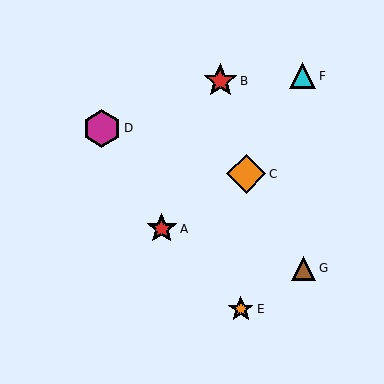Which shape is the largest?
The orange diamond (labeled C) is the largest.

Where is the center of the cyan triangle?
The center of the cyan triangle is at (303, 76).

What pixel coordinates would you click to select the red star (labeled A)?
Click at (162, 229) to select the red star A.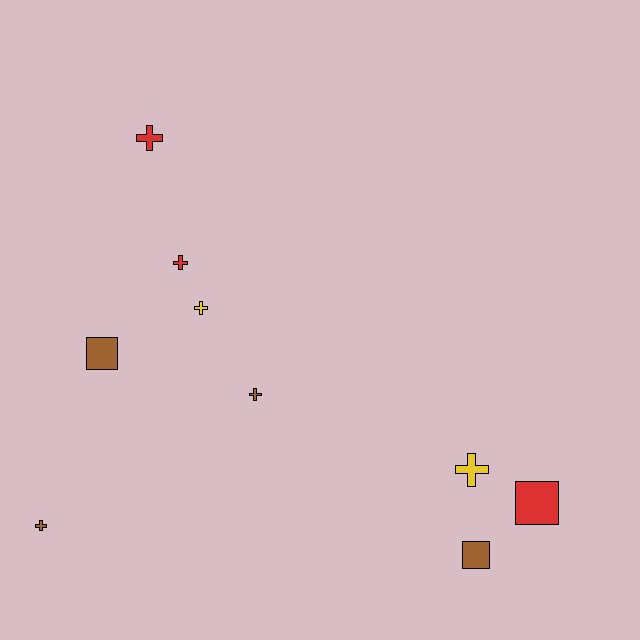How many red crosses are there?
There are 2 red crosses.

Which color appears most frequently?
Brown, with 4 objects.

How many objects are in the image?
There are 9 objects.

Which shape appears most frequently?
Cross, with 6 objects.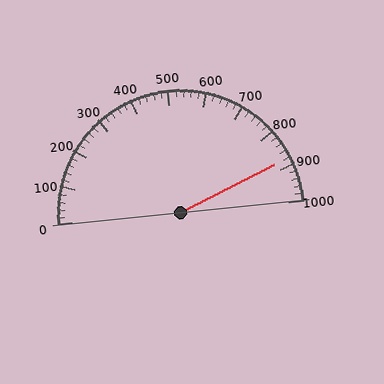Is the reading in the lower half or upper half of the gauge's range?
The reading is in the upper half of the range (0 to 1000).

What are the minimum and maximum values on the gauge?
The gauge ranges from 0 to 1000.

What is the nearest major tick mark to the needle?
The nearest major tick mark is 900.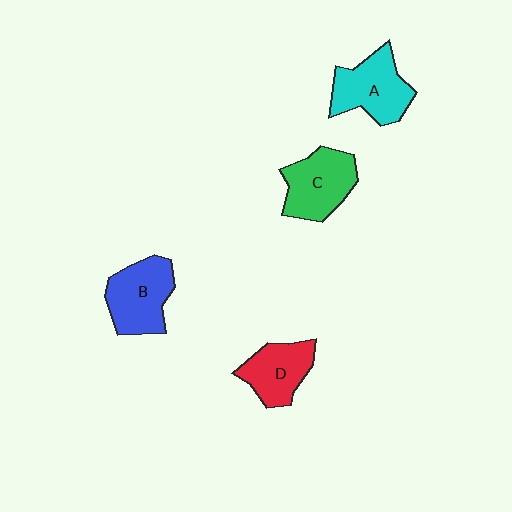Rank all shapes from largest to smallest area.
From largest to smallest: A (cyan), B (blue), C (green), D (red).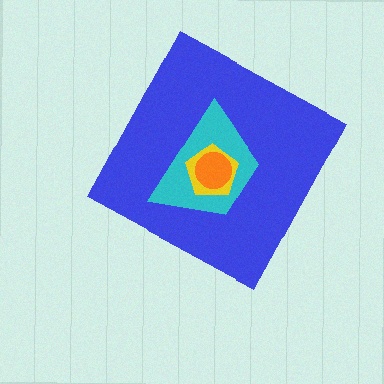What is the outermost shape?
The blue diamond.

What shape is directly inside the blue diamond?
The cyan trapezoid.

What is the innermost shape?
The orange circle.